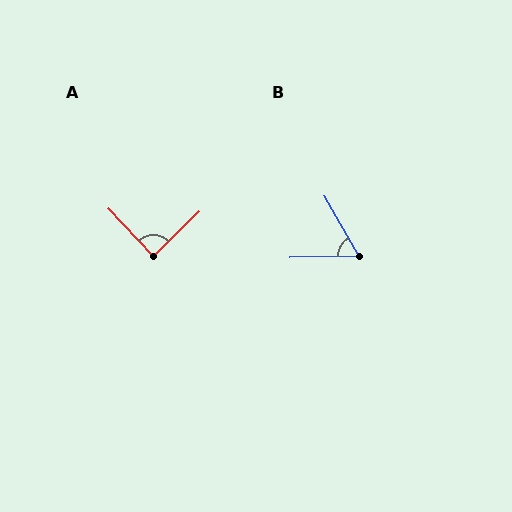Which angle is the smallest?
B, at approximately 61 degrees.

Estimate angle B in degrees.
Approximately 61 degrees.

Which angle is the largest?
A, at approximately 89 degrees.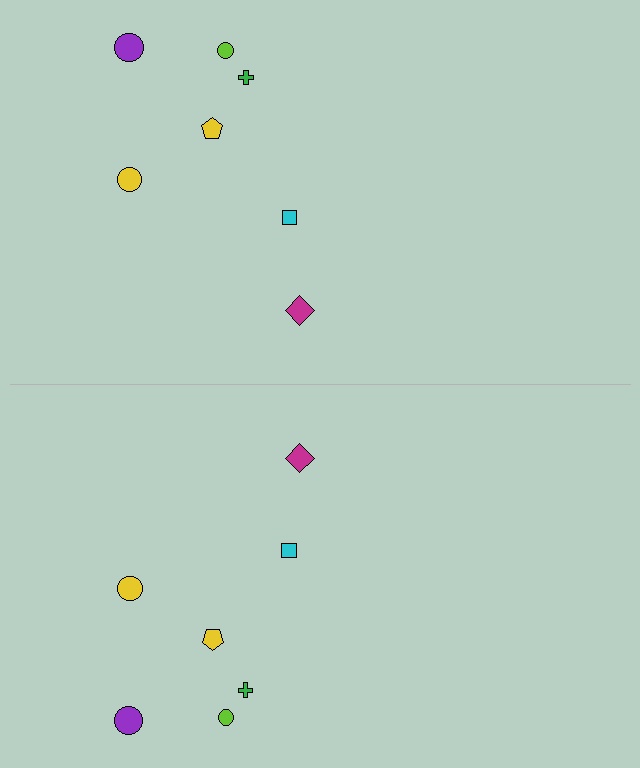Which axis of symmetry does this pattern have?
The pattern has a horizontal axis of symmetry running through the center of the image.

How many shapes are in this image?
There are 14 shapes in this image.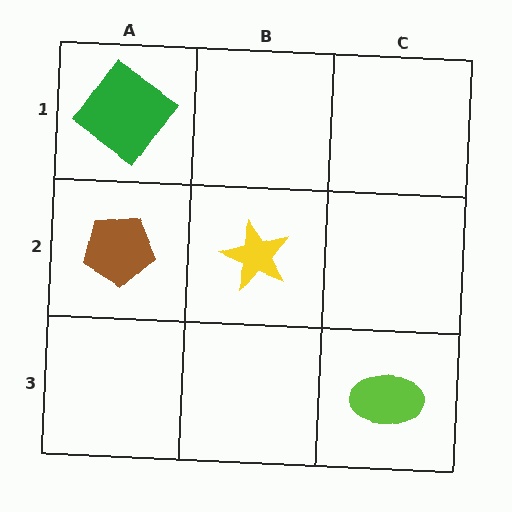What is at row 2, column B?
A yellow star.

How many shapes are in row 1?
1 shape.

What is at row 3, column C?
A lime ellipse.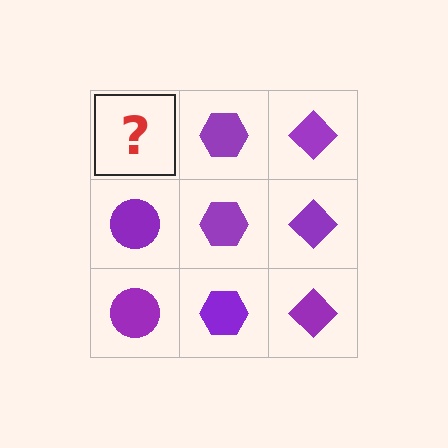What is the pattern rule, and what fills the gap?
The rule is that each column has a consistent shape. The gap should be filled with a purple circle.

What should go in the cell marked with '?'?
The missing cell should contain a purple circle.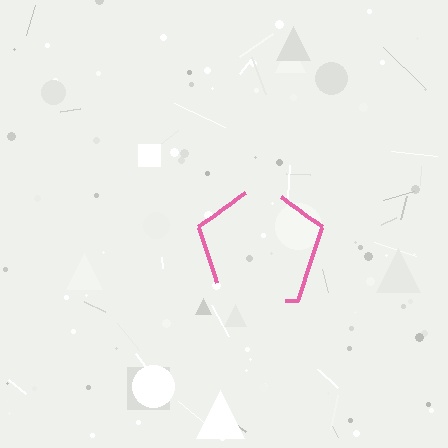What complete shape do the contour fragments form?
The contour fragments form a pentagon.